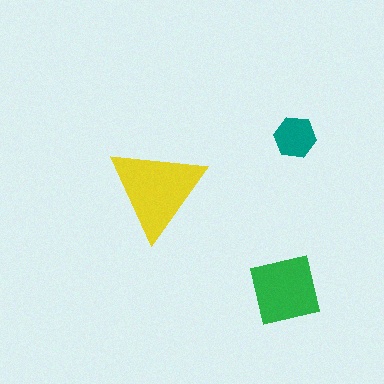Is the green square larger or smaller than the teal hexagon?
Larger.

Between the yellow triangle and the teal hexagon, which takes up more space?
The yellow triangle.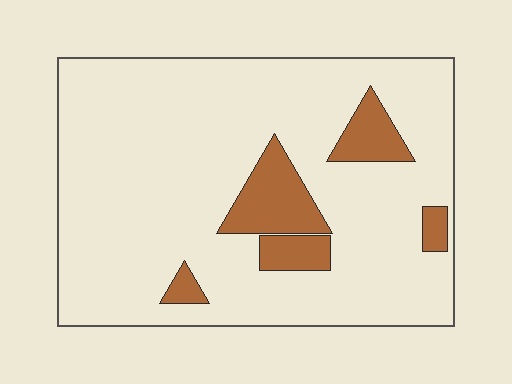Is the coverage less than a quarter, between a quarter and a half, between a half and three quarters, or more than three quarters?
Less than a quarter.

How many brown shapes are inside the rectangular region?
5.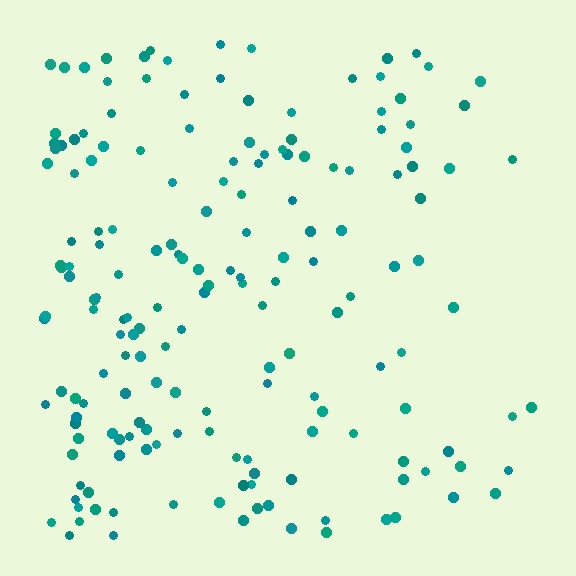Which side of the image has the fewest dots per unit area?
The right.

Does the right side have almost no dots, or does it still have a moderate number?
Still a moderate number, just noticeably fewer than the left.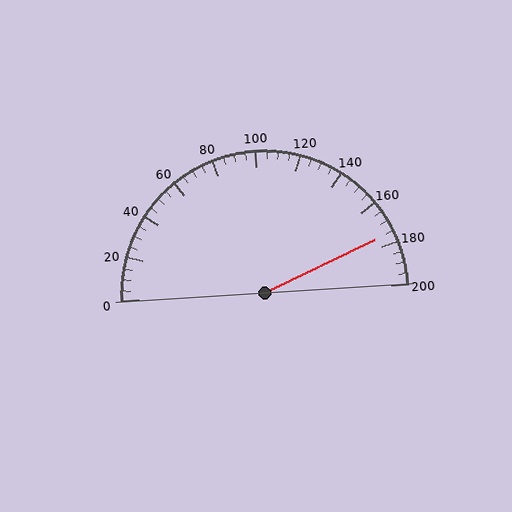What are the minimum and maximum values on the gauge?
The gauge ranges from 0 to 200.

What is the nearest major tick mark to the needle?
The nearest major tick mark is 180.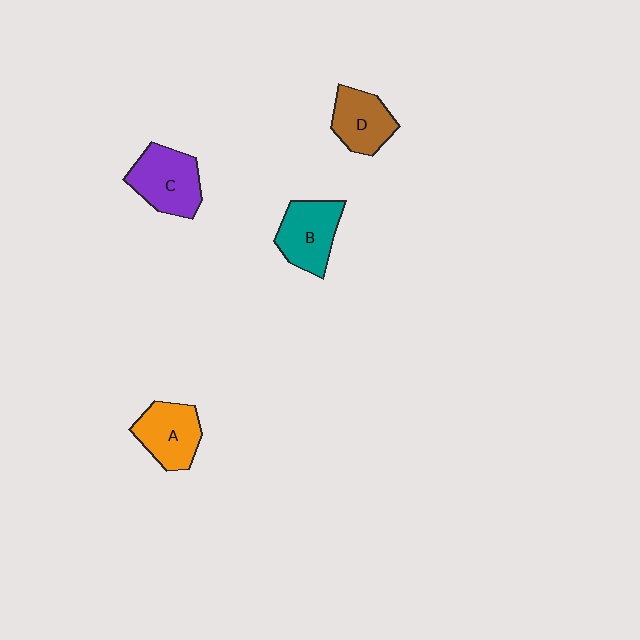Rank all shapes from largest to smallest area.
From largest to smallest: C (purple), B (teal), A (orange), D (brown).